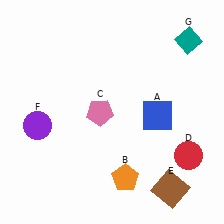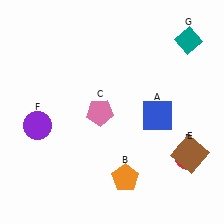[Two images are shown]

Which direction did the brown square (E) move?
The brown square (E) moved up.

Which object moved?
The brown square (E) moved up.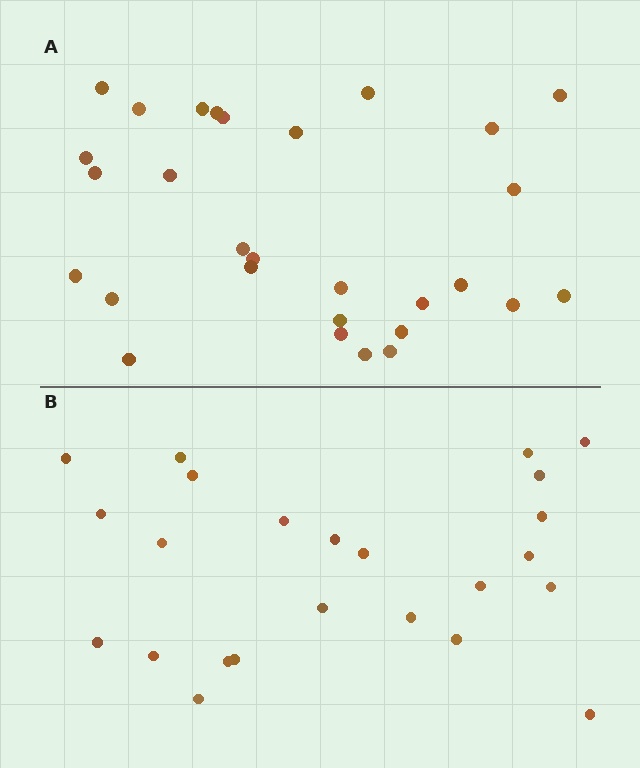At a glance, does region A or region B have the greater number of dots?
Region A (the top region) has more dots.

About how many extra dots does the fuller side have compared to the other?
Region A has about 5 more dots than region B.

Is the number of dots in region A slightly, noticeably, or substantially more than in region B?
Region A has only slightly more — the two regions are fairly close. The ratio is roughly 1.2 to 1.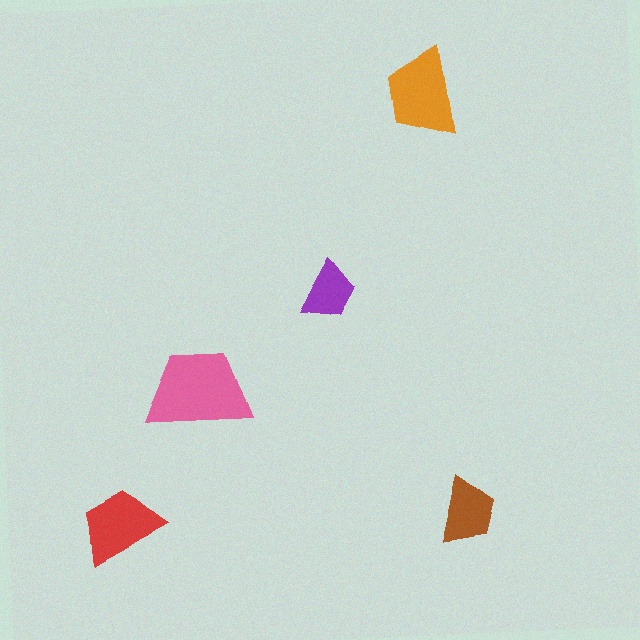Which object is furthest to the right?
The brown trapezoid is rightmost.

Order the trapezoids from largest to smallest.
the pink one, the orange one, the red one, the brown one, the purple one.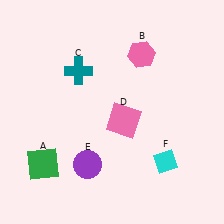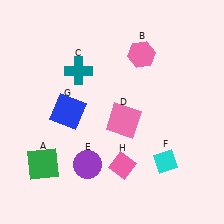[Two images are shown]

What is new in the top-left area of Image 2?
A blue square (G) was added in the top-left area of Image 2.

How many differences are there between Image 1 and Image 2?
There are 2 differences between the two images.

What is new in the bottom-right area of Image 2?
A pink diamond (H) was added in the bottom-right area of Image 2.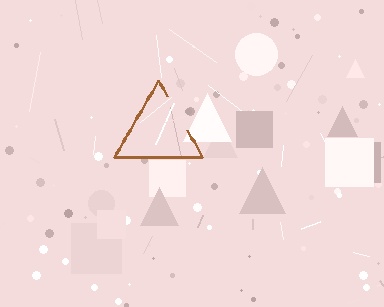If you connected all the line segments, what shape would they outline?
They would outline a triangle.